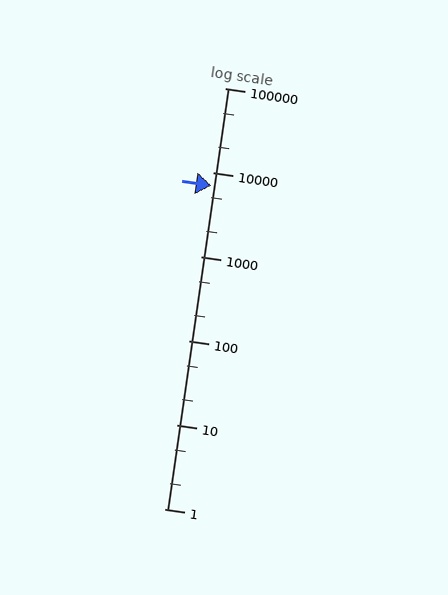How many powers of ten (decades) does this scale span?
The scale spans 5 decades, from 1 to 100000.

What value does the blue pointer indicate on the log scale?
The pointer indicates approximately 6900.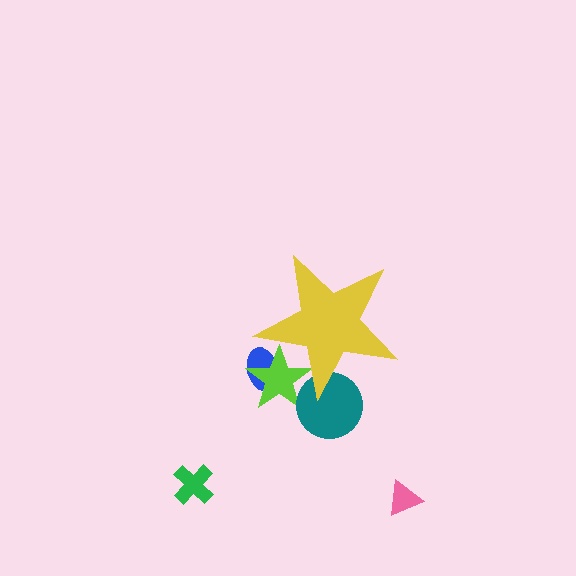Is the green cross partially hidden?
No, the green cross is fully visible.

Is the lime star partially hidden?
Yes, the lime star is partially hidden behind the yellow star.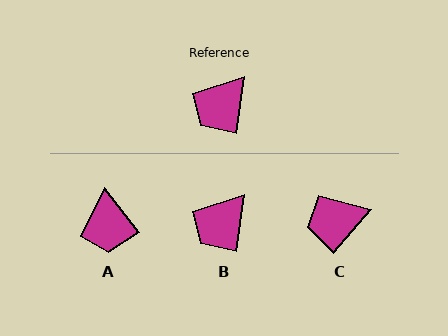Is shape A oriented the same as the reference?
No, it is off by about 46 degrees.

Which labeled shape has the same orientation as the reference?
B.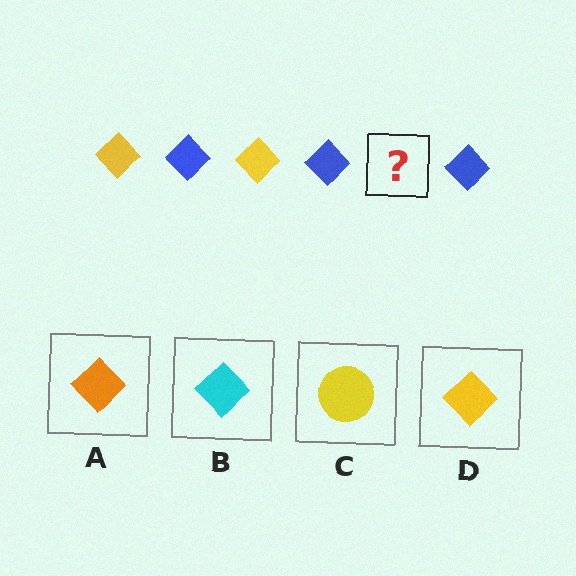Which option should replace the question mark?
Option D.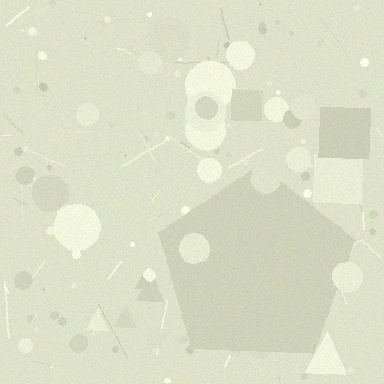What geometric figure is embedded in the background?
A pentagon is embedded in the background.